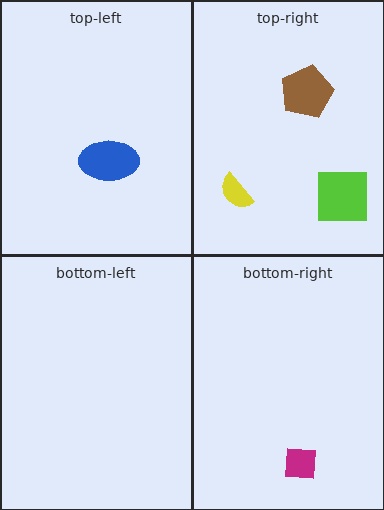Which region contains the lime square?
The top-right region.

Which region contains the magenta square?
The bottom-right region.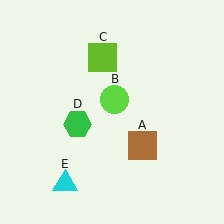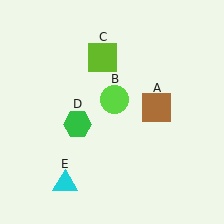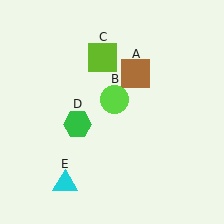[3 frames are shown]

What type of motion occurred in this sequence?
The brown square (object A) rotated counterclockwise around the center of the scene.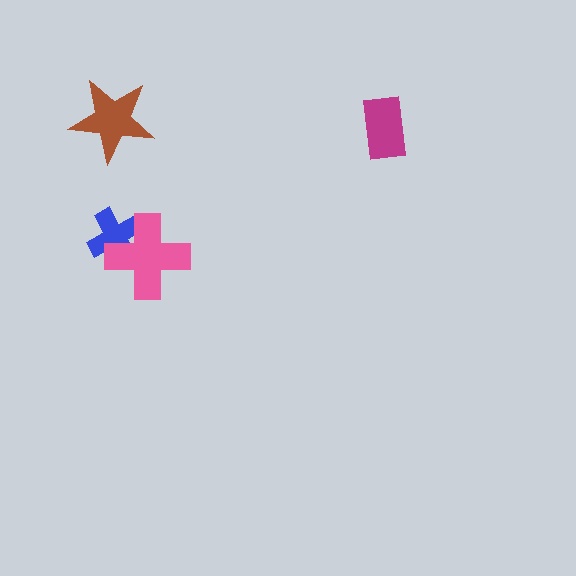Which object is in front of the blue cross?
The pink cross is in front of the blue cross.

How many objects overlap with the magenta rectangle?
0 objects overlap with the magenta rectangle.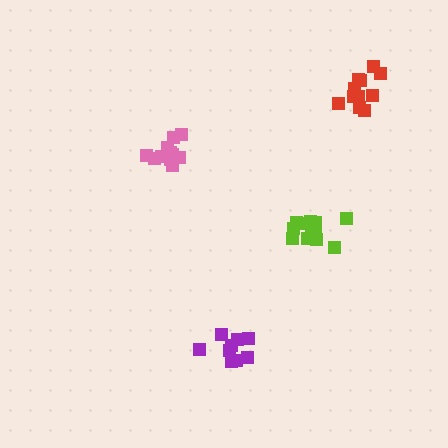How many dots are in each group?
Group 1: 13 dots, Group 2: 11 dots, Group 3: 9 dots, Group 4: 11 dots (44 total).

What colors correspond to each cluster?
The clusters are colored: lime, pink, purple, red.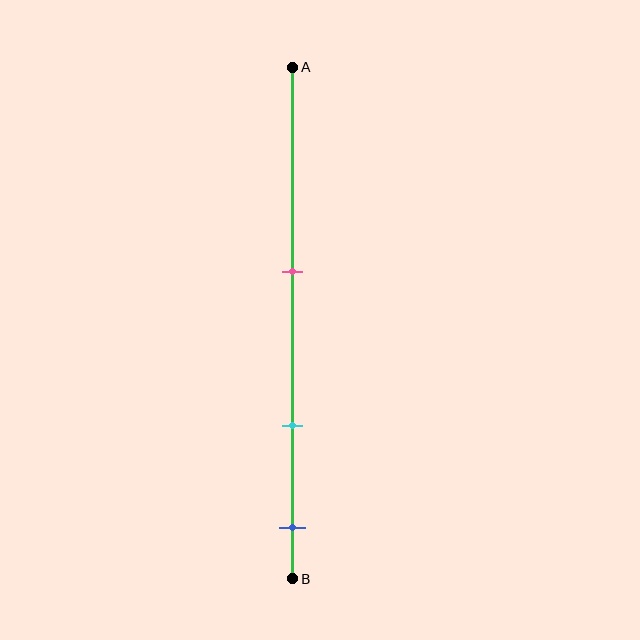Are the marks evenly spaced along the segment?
Yes, the marks are approximately evenly spaced.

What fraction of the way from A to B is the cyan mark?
The cyan mark is approximately 70% (0.7) of the way from A to B.